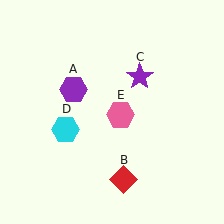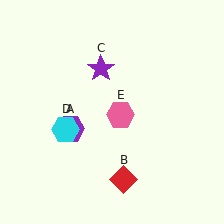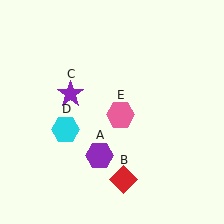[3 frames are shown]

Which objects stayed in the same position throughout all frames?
Red diamond (object B) and cyan hexagon (object D) and pink hexagon (object E) remained stationary.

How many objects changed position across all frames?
2 objects changed position: purple hexagon (object A), purple star (object C).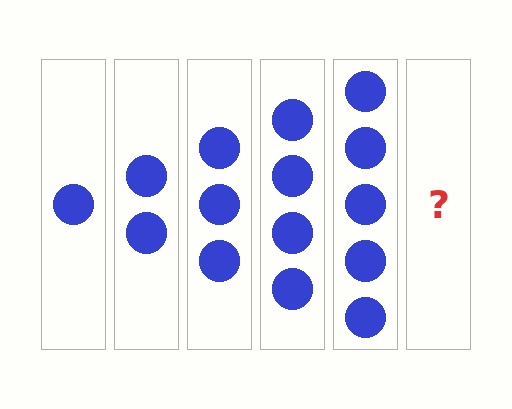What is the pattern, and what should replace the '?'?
The pattern is that each step adds one more circle. The '?' should be 6 circles.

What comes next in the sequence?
The next element should be 6 circles.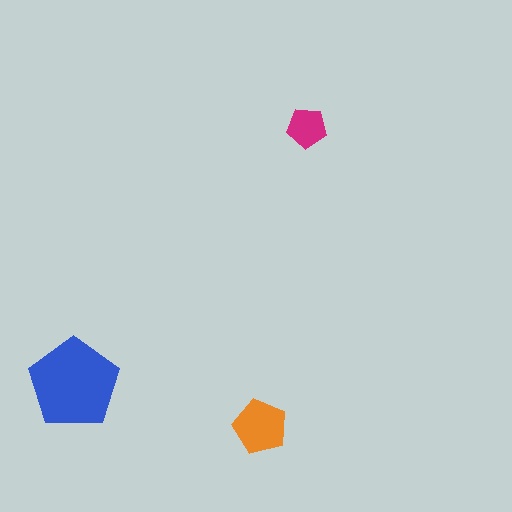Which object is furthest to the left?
The blue pentagon is leftmost.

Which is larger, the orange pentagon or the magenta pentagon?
The orange one.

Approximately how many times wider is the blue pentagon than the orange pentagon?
About 1.5 times wider.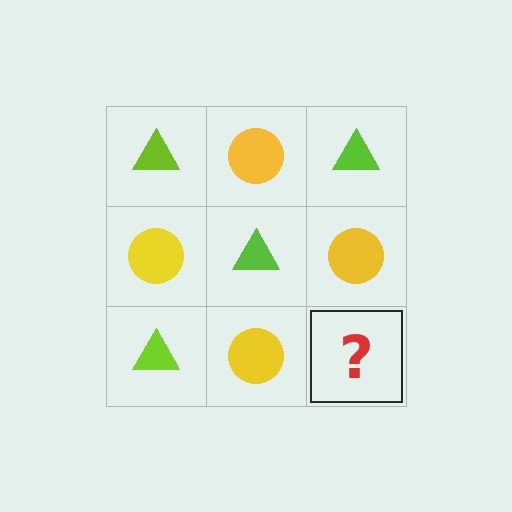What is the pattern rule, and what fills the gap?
The rule is that it alternates lime triangle and yellow circle in a checkerboard pattern. The gap should be filled with a lime triangle.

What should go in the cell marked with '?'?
The missing cell should contain a lime triangle.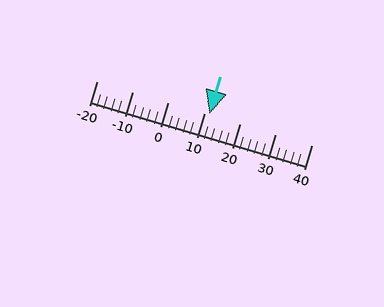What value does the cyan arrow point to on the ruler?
The cyan arrow points to approximately 11.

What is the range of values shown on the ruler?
The ruler shows values from -20 to 40.